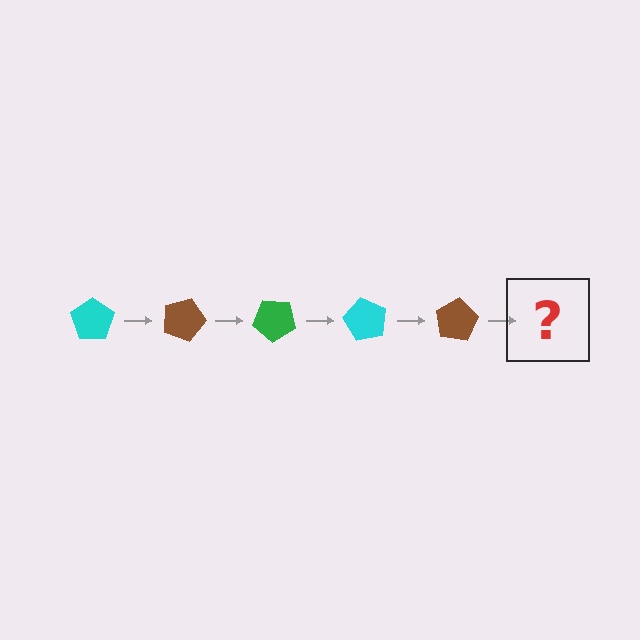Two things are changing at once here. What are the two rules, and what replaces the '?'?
The two rules are that it rotates 20 degrees each step and the color cycles through cyan, brown, and green. The '?' should be a green pentagon, rotated 100 degrees from the start.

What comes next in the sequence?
The next element should be a green pentagon, rotated 100 degrees from the start.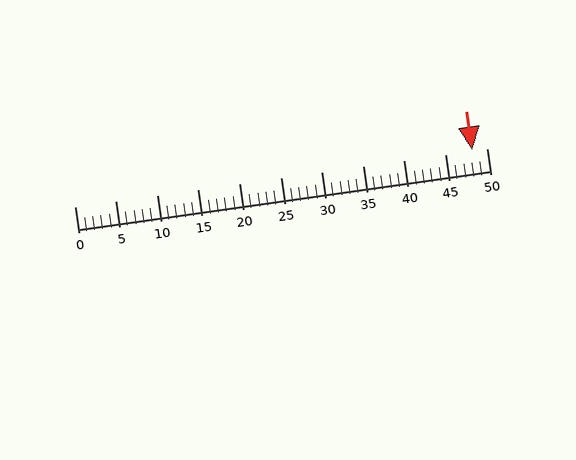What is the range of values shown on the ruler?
The ruler shows values from 0 to 50.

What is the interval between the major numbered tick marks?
The major tick marks are spaced 5 units apart.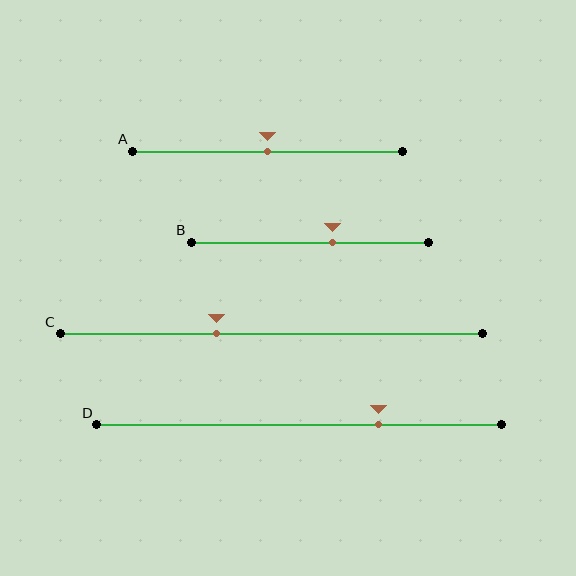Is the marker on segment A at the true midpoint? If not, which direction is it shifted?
Yes, the marker on segment A is at the true midpoint.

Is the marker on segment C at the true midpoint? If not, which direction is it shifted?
No, the marker on segment C is shifted to the left by about 13% of the segment length.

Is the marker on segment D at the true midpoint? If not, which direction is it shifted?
No, the marker on segment D is shifted to the right by about 20% of the segment length.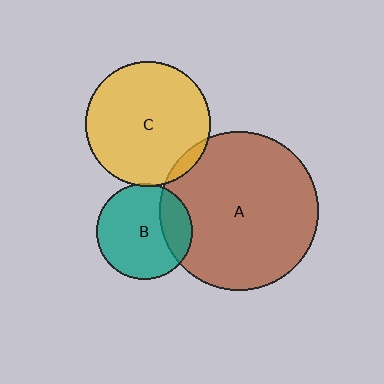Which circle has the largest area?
Circle A (brown).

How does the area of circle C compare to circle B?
Approximately 1.7 times.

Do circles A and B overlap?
Yes.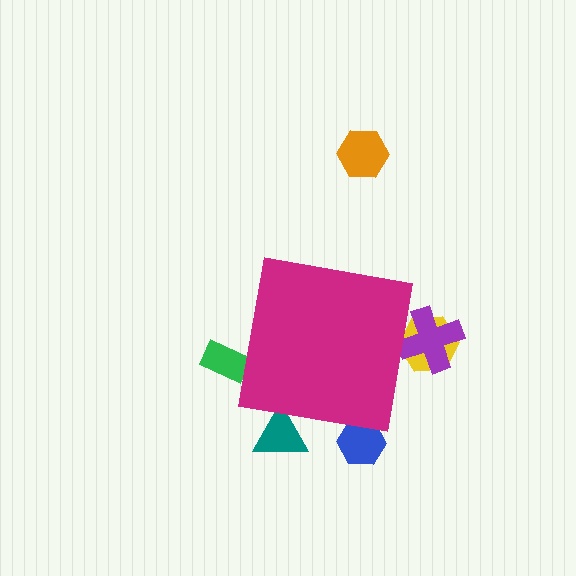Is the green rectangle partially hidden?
Yes, the green rectangle is partially hidden behind the magenta square.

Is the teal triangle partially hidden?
Yes, the teal triangle is partially hidden behind the magenta square.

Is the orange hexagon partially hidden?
No, the orange hexagon is fully visible.